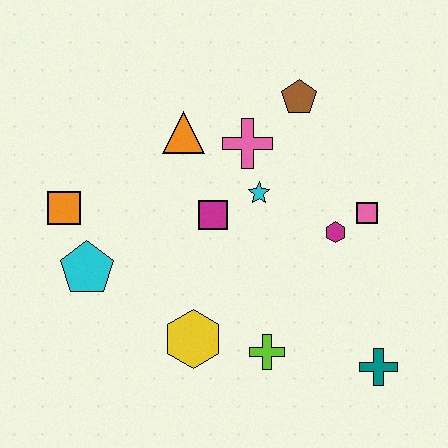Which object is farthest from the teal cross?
The orange square is farthest from the teal cross.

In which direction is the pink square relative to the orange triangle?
The pink square is to the right of the orange triangle.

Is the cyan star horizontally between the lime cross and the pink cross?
Yes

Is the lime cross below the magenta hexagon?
Yes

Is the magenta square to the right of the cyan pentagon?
Yes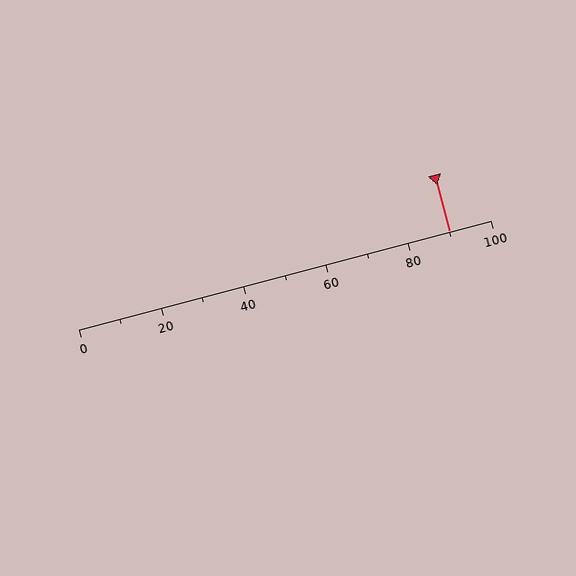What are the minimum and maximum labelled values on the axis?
The axis runs from 0 to 100.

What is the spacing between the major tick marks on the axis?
The major ticks are spaced 20 apart.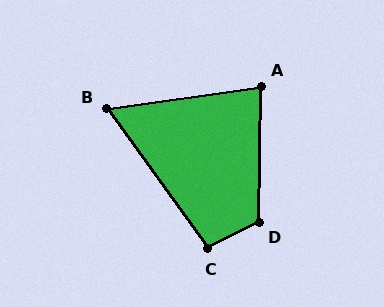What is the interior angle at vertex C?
Approximately 99 degrees (obtuse).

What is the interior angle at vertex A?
Approximately 81 degrees (acute).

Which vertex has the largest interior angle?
D, at approximately 118 degrees.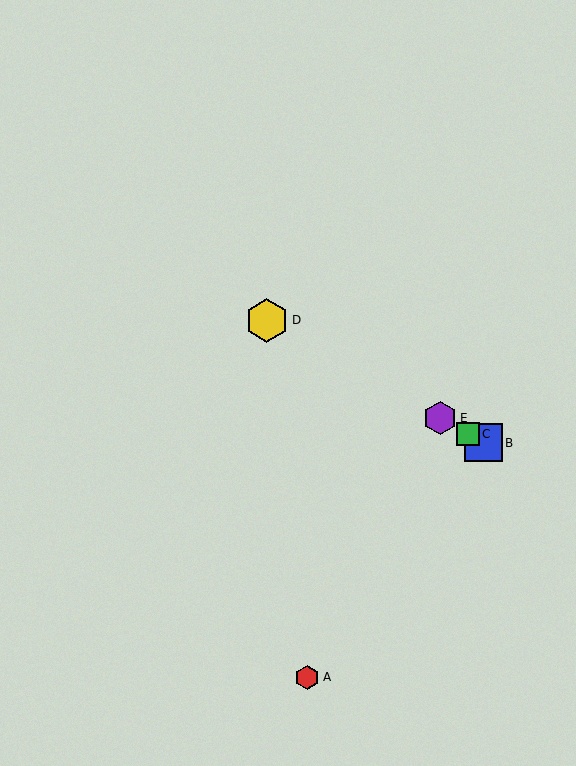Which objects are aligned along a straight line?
Objects B, C, D, E are aligned along a straight line.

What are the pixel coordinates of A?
Object A is at (307, 677).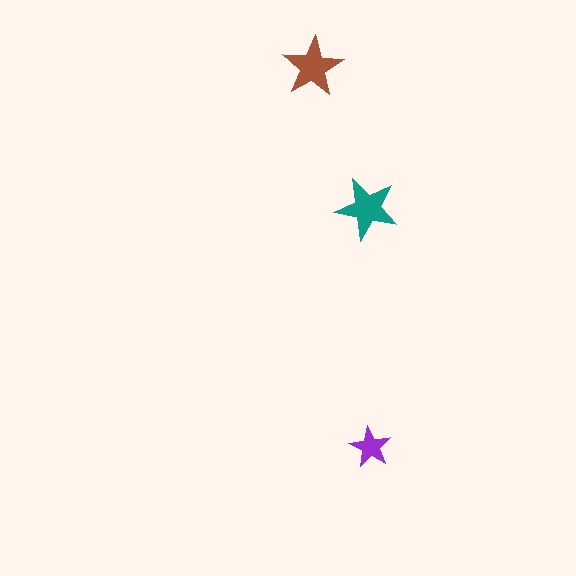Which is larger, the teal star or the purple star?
The teal one.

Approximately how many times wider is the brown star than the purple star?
About 1.5 times wider.